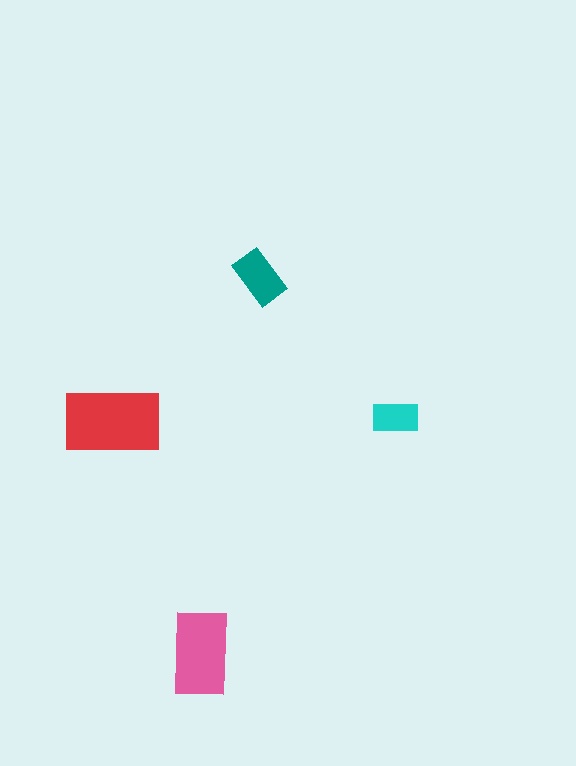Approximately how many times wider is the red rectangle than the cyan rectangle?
About 2 times wider.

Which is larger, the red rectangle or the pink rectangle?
The red one.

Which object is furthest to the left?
The red rectangle is leftmost.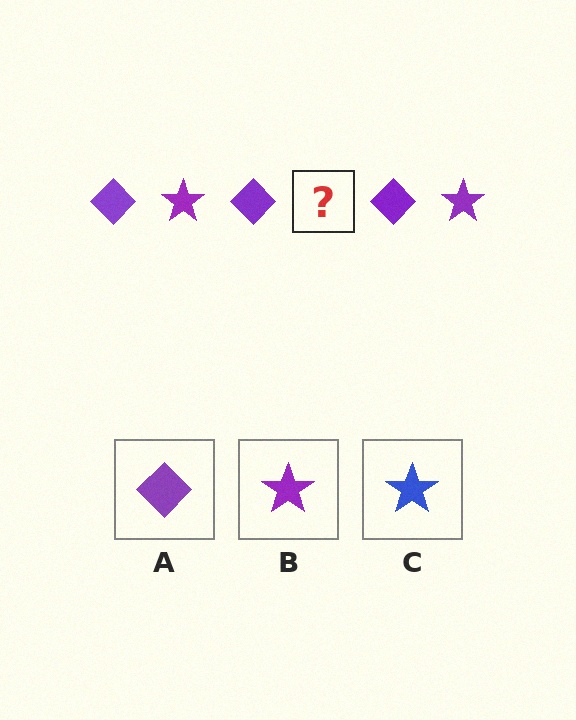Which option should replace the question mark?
Option B.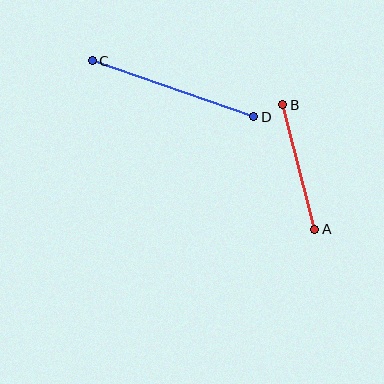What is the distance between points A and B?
The distance is approximately 129 pixels.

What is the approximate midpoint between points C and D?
The midpoint is at approximately (173, 89) pixels.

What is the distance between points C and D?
The distance is approximately 171 pixels.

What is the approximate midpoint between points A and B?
The midpoint is at approximately (299, 167) pixels.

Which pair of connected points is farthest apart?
Points C and D are farthest apart.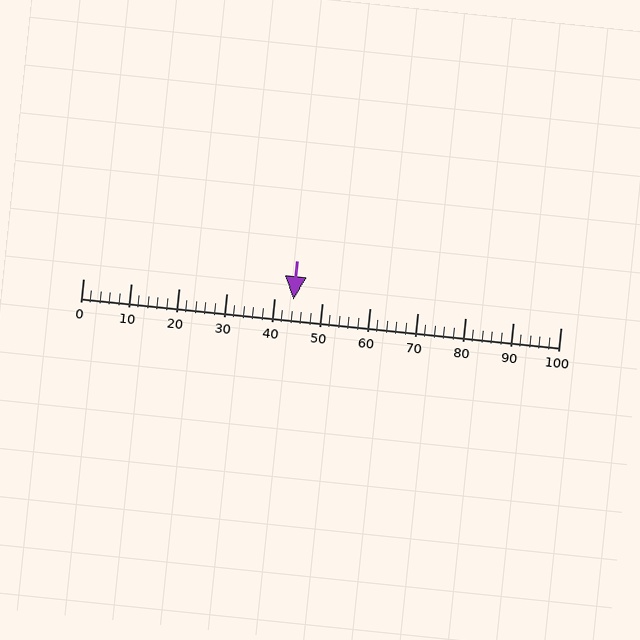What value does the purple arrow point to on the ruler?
The purple arrow points to approximately 44.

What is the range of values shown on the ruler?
The ruler shows values from 0 to 100.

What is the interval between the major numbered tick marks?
The major tick marks are spaced 10 units apart.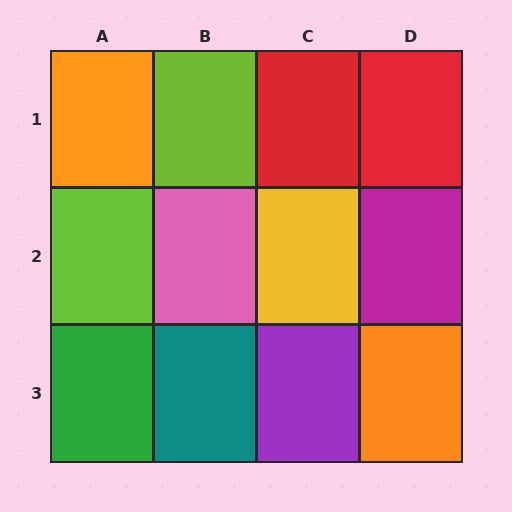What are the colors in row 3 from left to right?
Green, teal, purple, orange.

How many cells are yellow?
1 cell is yellow.